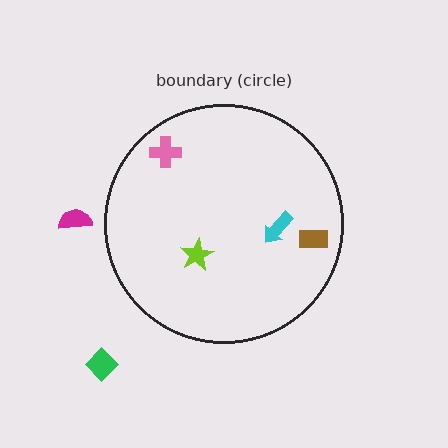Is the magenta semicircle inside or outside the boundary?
Outside.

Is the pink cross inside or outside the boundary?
Inside.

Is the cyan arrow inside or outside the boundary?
Inside.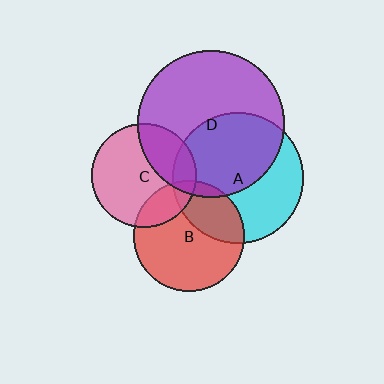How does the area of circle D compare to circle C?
Approximately 2.0 times.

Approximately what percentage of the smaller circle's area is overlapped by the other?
Approximately 5%.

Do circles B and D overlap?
Yes.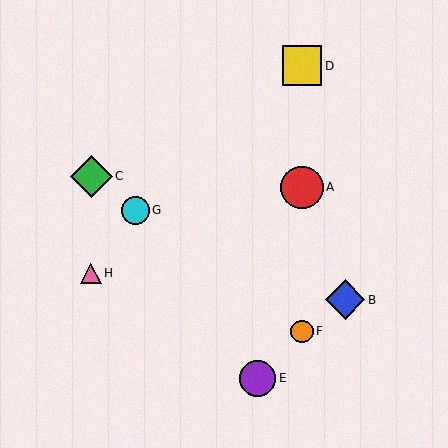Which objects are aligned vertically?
Objects A, D, F are aligned vertically.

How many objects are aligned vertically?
3 objects (A, D, F) are aligned vertically.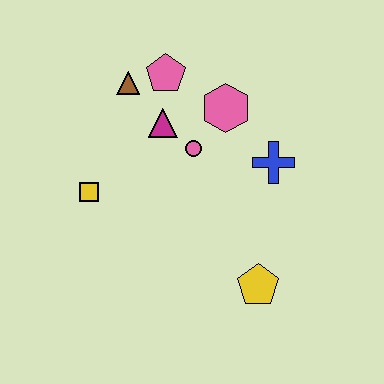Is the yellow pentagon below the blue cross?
Yes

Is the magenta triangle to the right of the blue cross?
No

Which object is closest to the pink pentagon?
The brown triangle is closest to the pink pentagon.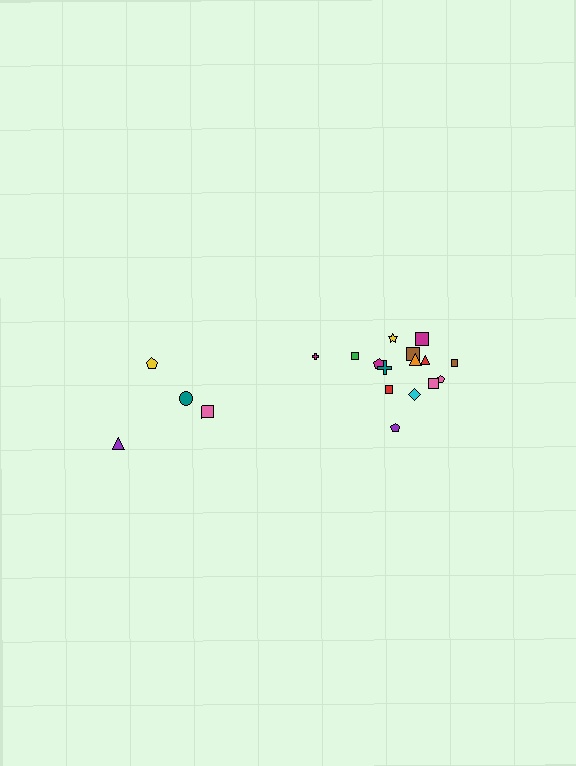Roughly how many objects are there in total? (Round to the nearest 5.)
Roughly 20 objects in total.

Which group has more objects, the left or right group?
The right group.